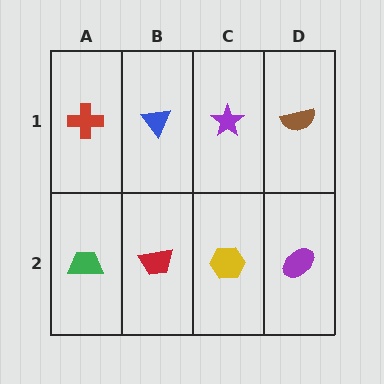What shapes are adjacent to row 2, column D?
A brown semicircle (row 1, column D), a yellow hexagon (row 2, column C).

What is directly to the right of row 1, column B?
A purple star.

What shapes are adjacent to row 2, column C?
A purple star (row 1, column C), a red trapezoid (row 2, column B), a purple ellipse (row 2, column D).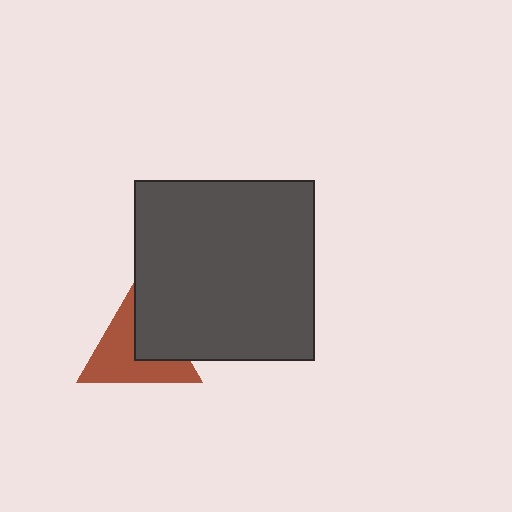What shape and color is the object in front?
The object in front is a dark gray square.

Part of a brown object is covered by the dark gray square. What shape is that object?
It is a triangle.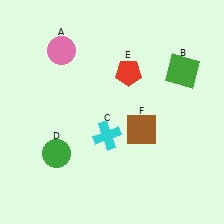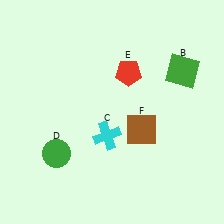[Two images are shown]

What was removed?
The pink circle (A) was removed in Image 2.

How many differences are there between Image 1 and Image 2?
There is 1 difference between the two images.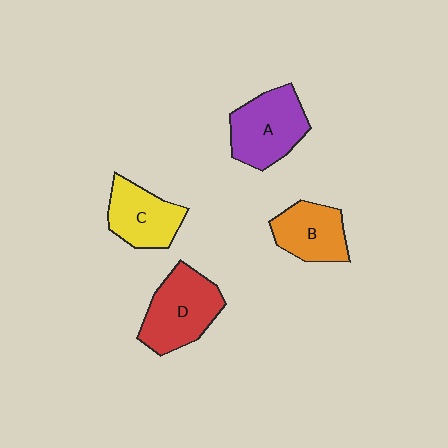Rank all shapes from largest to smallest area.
From largest to smallest: D (red), A (purple), C (yellow), B (orange).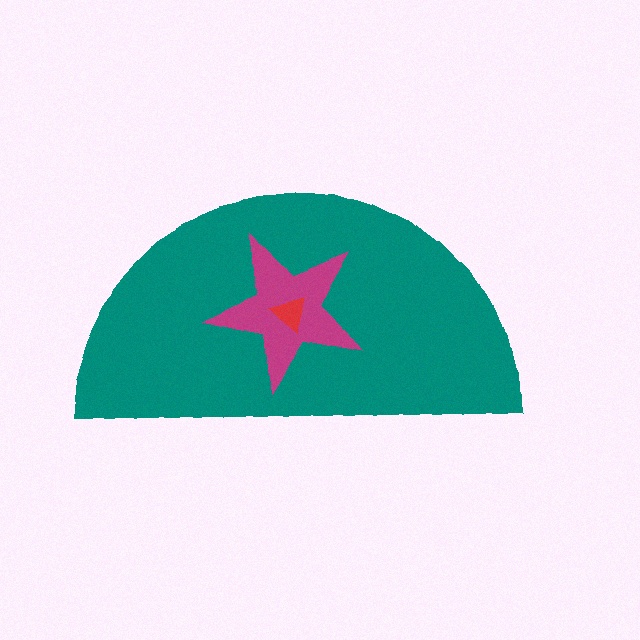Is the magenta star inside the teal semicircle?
Yes.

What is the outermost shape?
The teal semicircle.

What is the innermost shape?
The red triangle.